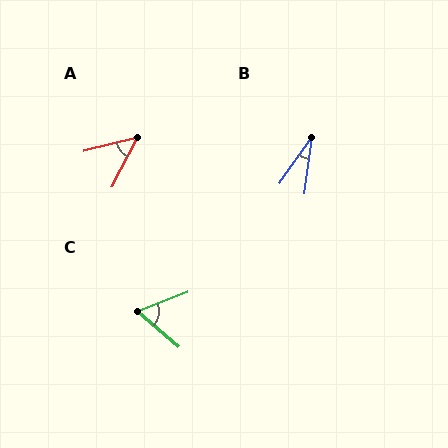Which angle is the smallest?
B, at approximately 28 degrees.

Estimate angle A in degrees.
Approximately 49 degrees.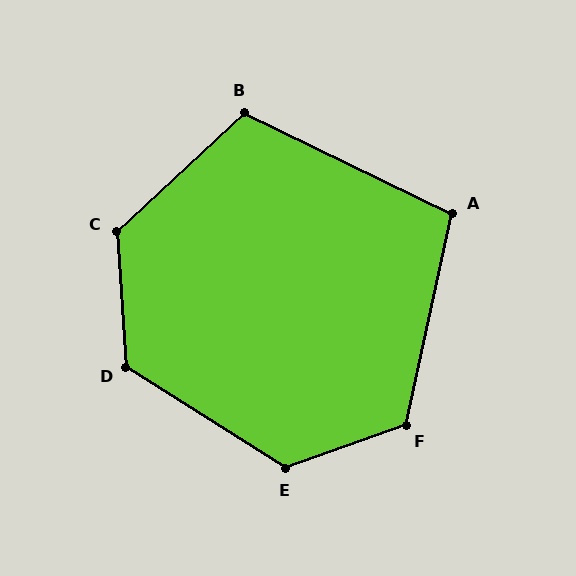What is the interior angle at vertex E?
Approximately 128 degrees (obtuse).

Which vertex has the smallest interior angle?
A, at approximately 103 degrees.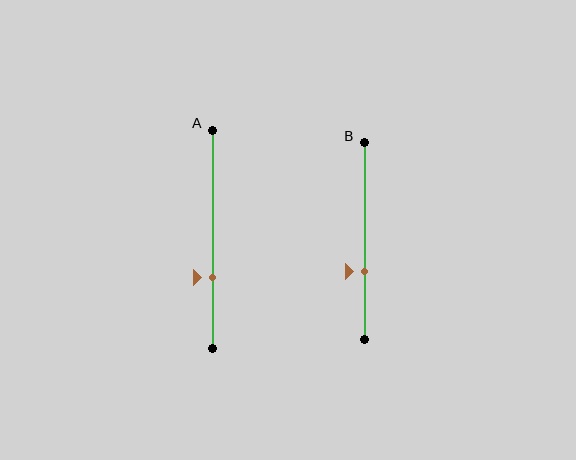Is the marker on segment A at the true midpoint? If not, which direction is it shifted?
No, the marker on segment A is shifted downward by about 18% of the segment length.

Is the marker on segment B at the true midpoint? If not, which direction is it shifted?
No, the marker on segment B is shifted downward by about 15% of the segment length.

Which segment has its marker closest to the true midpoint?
Segment B has its marker closest to the true midpoint.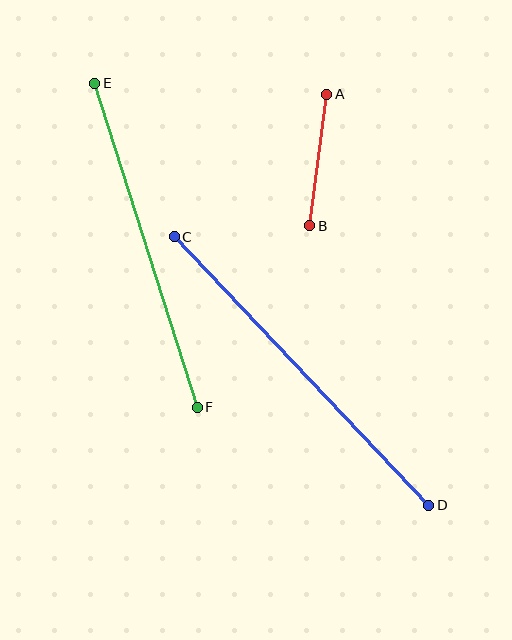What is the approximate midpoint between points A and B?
The midpoint is at approximately (318, 160) pixels.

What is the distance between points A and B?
The distance is approximately 133 pixels.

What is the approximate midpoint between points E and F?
The midpoint is at approximately (146, 245) pixels.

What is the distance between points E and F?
The distance is approximately 340 pixels.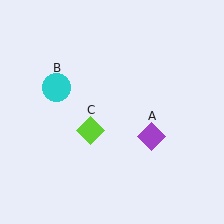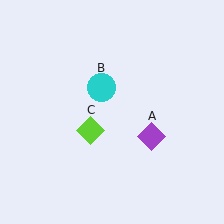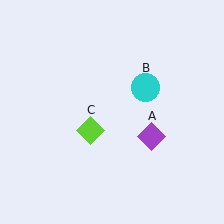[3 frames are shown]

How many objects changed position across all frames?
1 object changed position: cyan circle (object B).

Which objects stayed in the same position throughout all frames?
Purple diamond (object A) and lime diamond (object C) remained stationary.